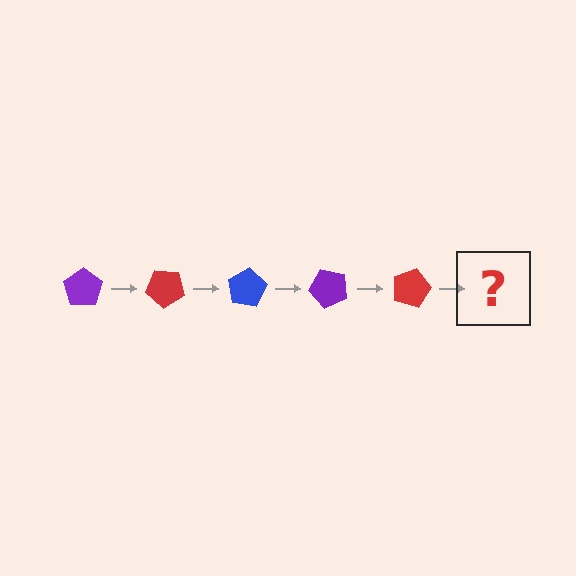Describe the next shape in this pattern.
It should be a blue pentagon, rotated 200 degrees from the start.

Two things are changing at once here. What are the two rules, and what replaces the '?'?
The two rules are that it rotates 40 degrees each step and the color cycles through purple, red, and blue. The '?' should be a blue pentagon, rotated 200 degrees from the start.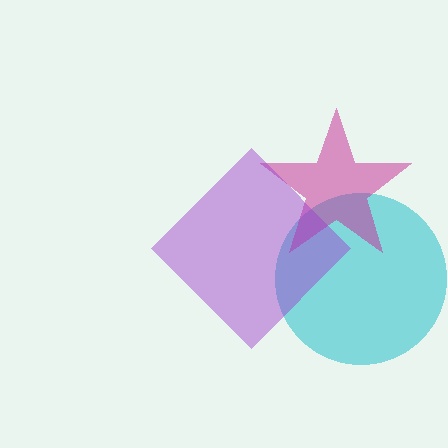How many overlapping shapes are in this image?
There are 3 overlapping shapes in the image.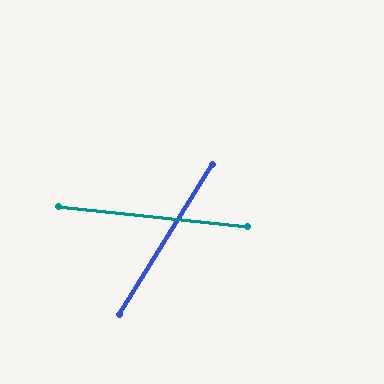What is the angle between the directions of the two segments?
Approximately 64 degrees.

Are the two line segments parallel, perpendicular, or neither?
Neither parallel nor perpendicular — they differ by about 64°.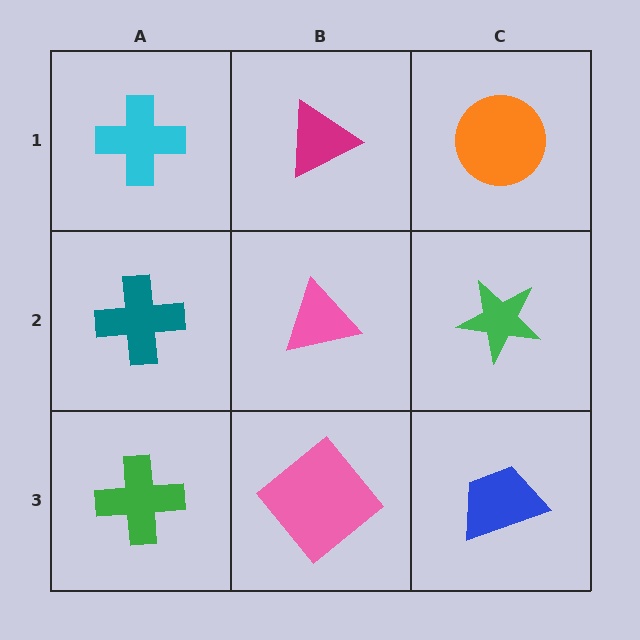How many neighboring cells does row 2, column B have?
4.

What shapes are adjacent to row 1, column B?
A pink triangle (row 2, column B), a cyan cross (row 1, column A), an orange circle (row 1, column C).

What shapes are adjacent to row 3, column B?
A pink triangle (row 2, column B), a green cross (row 3, column A), a blue trapezoid (row 3, column C).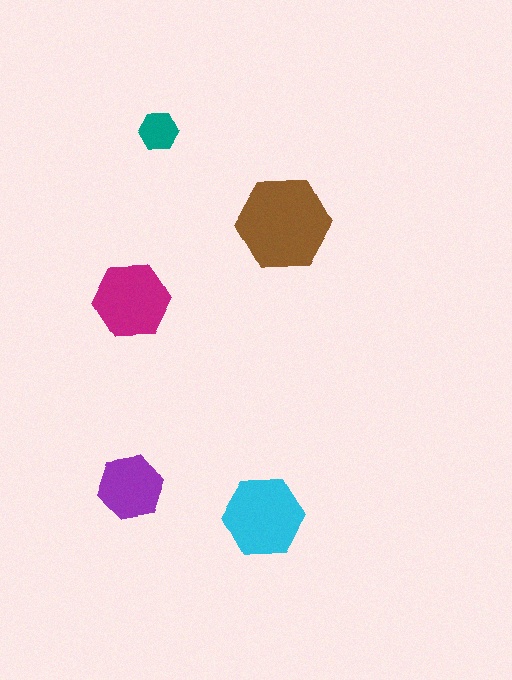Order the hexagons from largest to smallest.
the brown one, the cyan one, the magenta one, the purple one, the teal one.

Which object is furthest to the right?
The brown hexagon is rightmost.